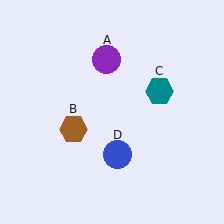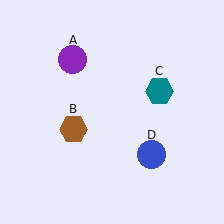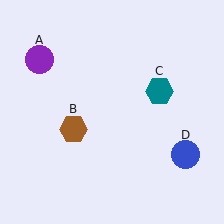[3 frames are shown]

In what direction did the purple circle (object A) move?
The purple circle (object A) moved left.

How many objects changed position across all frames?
2 objects changed position: purple circle (object A), blue circle (object D).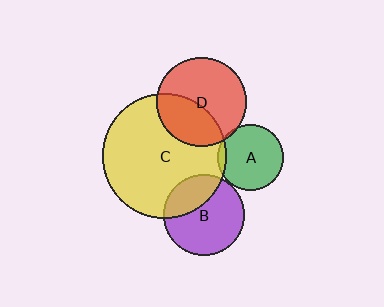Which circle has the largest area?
Circle C (yellow).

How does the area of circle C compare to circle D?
Approximately 2.0 times.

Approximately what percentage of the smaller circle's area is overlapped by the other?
Approximately 5%.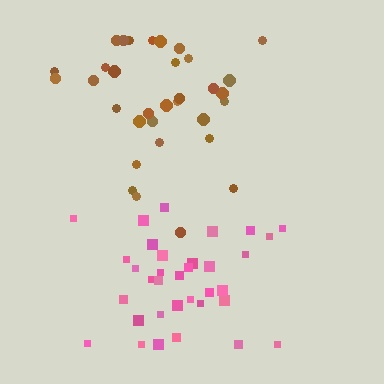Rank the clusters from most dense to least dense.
pink, brown.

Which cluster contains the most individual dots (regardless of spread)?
Pink (35).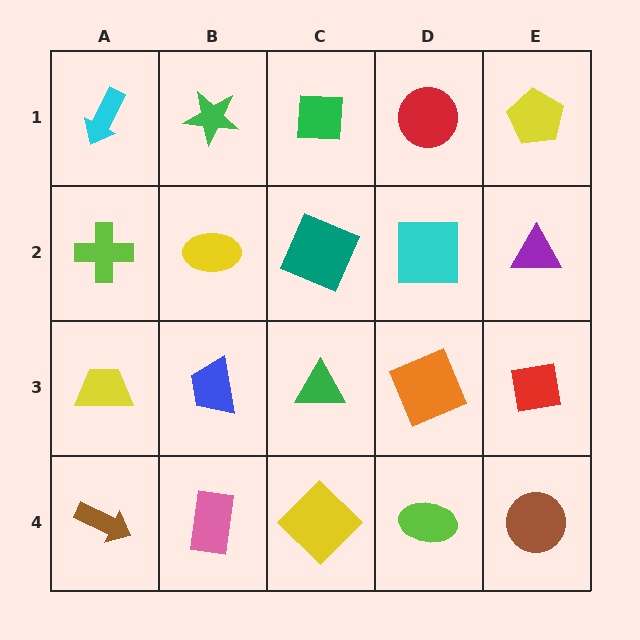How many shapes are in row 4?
5 shapes.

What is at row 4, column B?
A pink rectangle.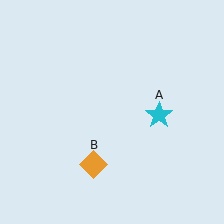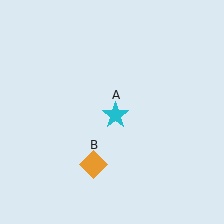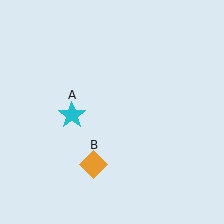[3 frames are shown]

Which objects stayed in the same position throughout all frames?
Orange diamond (object B) remained stationary.